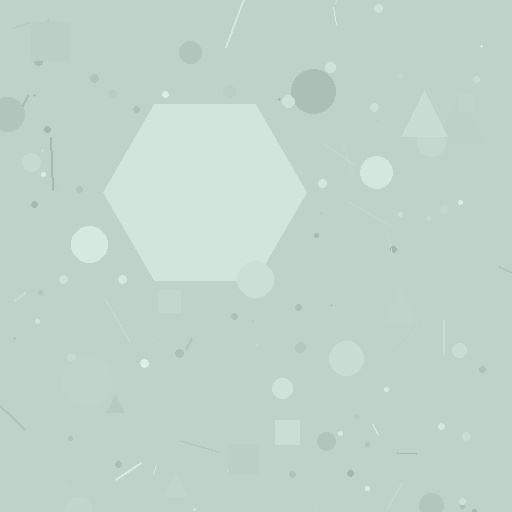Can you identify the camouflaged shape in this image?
The camouflaged shape is a hexagon.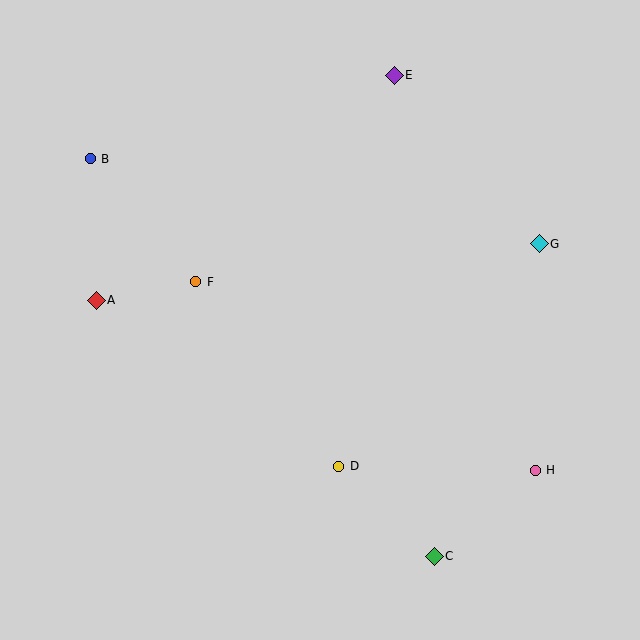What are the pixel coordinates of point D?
Point D is at (339, 466).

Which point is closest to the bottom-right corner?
Point H is closest to the bottom-right corner.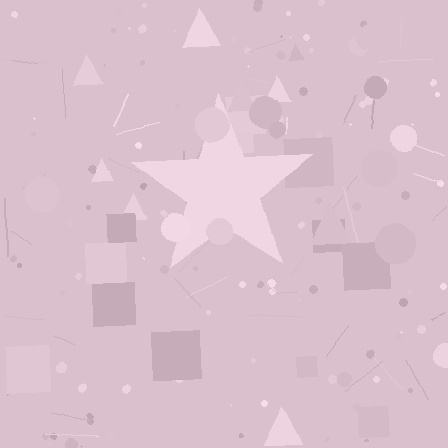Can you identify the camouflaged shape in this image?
The camouflaged shape is a star.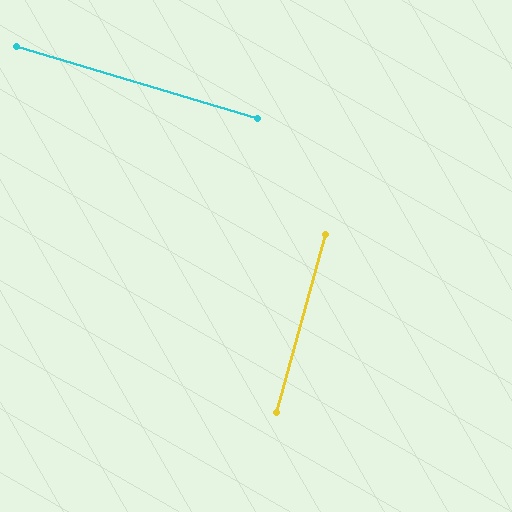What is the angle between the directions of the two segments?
Approximately 89 degrees.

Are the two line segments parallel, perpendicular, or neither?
Perpendicular — they meet at approximately 89°.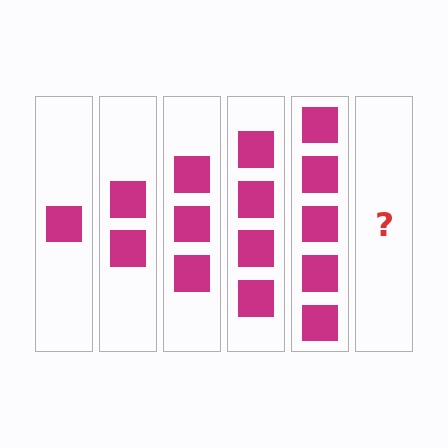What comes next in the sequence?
The next element should be 6 squares.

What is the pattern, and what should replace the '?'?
The pattern is that each step adds one more square. The '?' should be 6 squares.